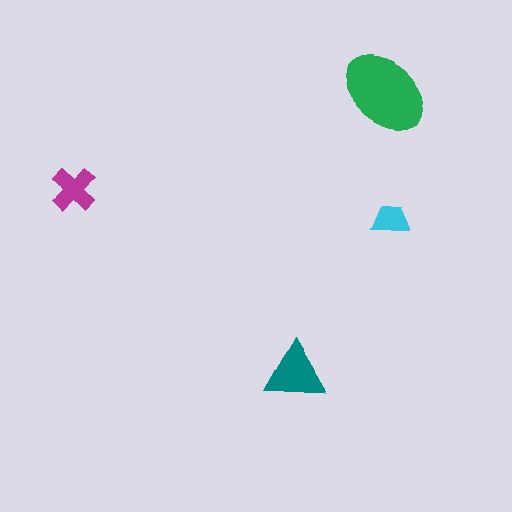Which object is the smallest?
The cyan trapezoid.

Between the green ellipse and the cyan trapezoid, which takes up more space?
The green ellipse.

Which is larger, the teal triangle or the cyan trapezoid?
The teal triangle.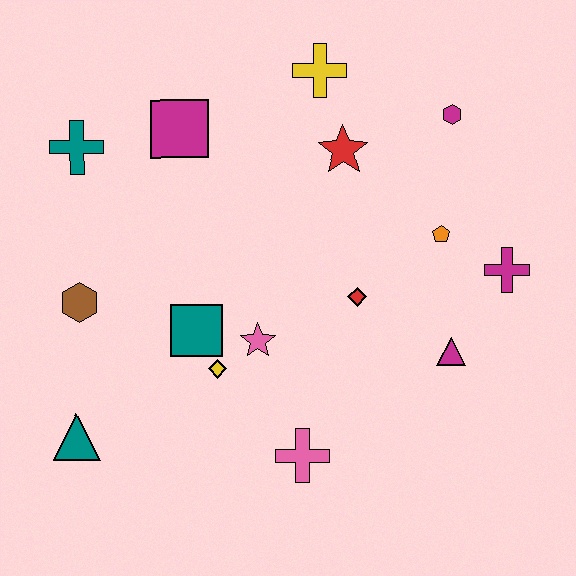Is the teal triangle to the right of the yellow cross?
No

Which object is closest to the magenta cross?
The orange pentagon is closest to the magenta cross.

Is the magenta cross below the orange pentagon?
Yes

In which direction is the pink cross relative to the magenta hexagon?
The pink cross is below the magenta hexagon.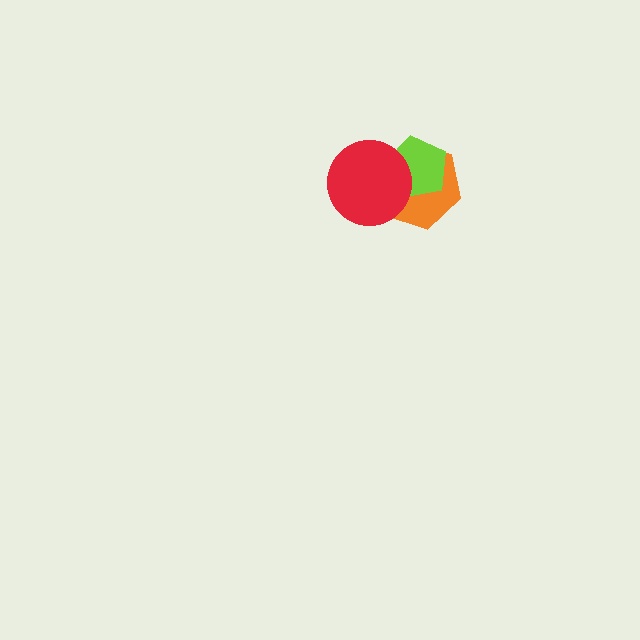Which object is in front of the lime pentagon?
The red circle is in front of the lime pentagon.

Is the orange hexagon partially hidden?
Yes, it is partially covered by another shape.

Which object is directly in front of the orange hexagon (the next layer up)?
The lime pentagon is directly in front of the orange hexagon.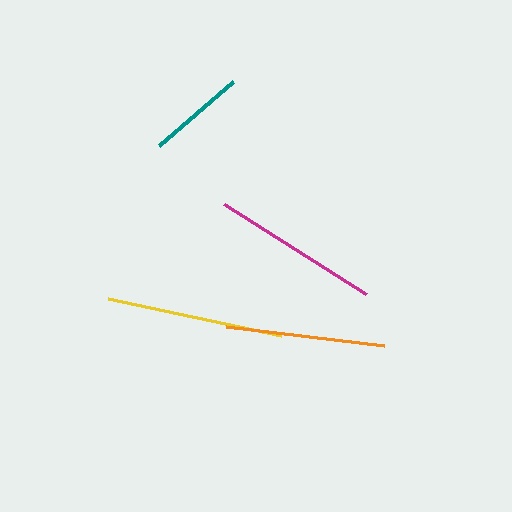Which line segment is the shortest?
The teal line is the shortest at approximately 98 pixels.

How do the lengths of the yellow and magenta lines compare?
The yellow and magenta lines are approximately the same length.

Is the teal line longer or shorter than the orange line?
The orange line is longer than the teal line.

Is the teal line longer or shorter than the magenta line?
The magenta line is longer than the teal line.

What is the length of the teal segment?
The teal segment is approximately 98 pixels long.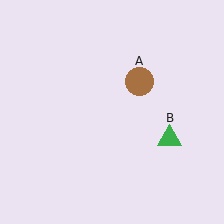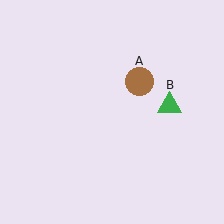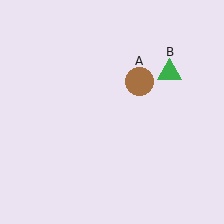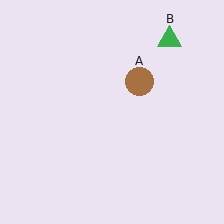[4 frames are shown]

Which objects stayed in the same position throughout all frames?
Brown circle (object A) remained stationary.